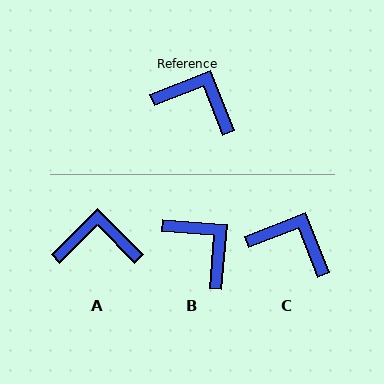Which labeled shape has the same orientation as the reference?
C.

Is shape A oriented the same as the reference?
No, it is off by about 24 degrees.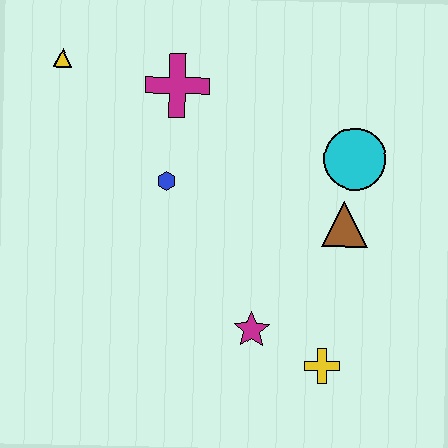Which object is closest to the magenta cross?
The blue hexagon is closest to the magenta cross.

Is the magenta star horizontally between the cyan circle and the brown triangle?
No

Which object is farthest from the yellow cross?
The yellow triangle is farthest from the yellow cross.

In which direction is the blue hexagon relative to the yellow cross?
The blue hexagon is above the yellow cross.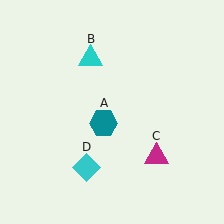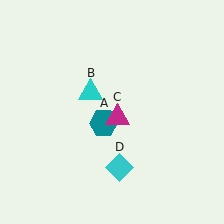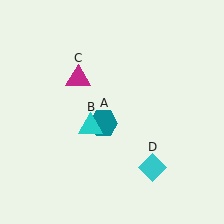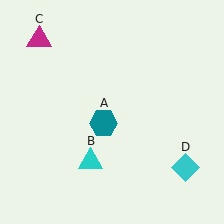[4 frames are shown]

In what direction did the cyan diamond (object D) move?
The cyan diamond (object D) moved right.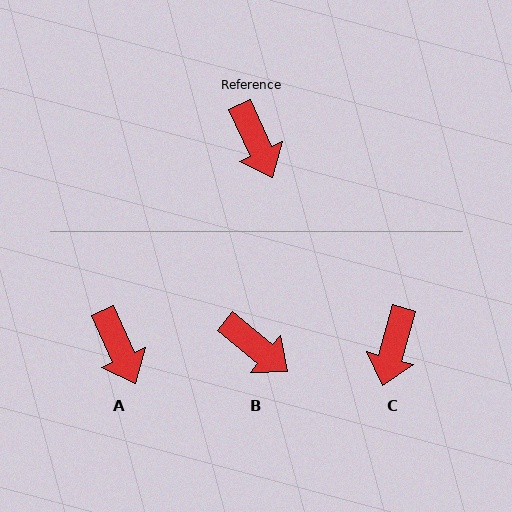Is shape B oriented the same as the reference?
No, it is off by about 26 degrees.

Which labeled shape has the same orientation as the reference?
A.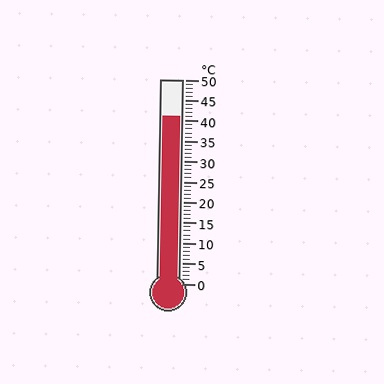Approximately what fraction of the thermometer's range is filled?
The thermometer is filled to approximately 80% of its range.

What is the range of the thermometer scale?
The thermometer scale ranges from 0°C to 50°C.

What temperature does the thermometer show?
The thermometer shows approximately 41°C.